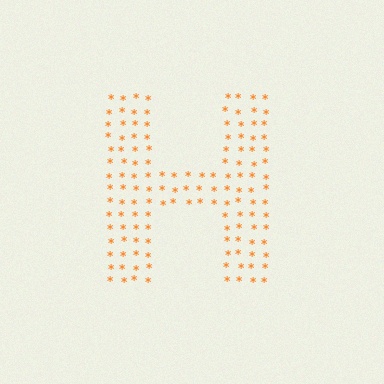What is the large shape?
The large shape is the letter H.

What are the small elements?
The small elements are asterisks.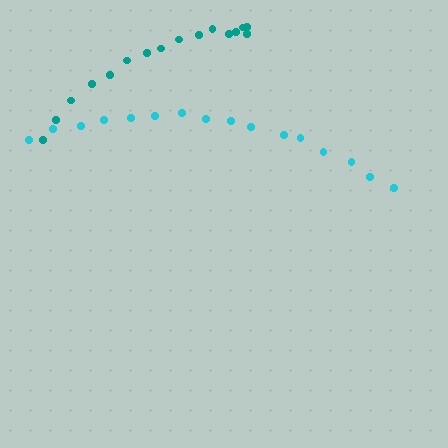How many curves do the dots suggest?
There are 2 distinct paths.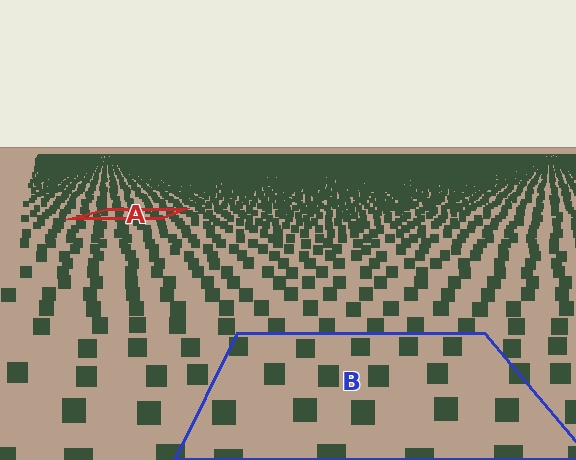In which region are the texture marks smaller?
The texture marks are smaller in region A, because it is farther away.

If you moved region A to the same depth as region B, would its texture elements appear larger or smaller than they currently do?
They would appear larger. At a closer depth, the same texture elements are projected at a bigger on-screen size.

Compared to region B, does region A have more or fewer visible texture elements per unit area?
Region A has more texture elements per unit area — they are packed more densely because it is farther away.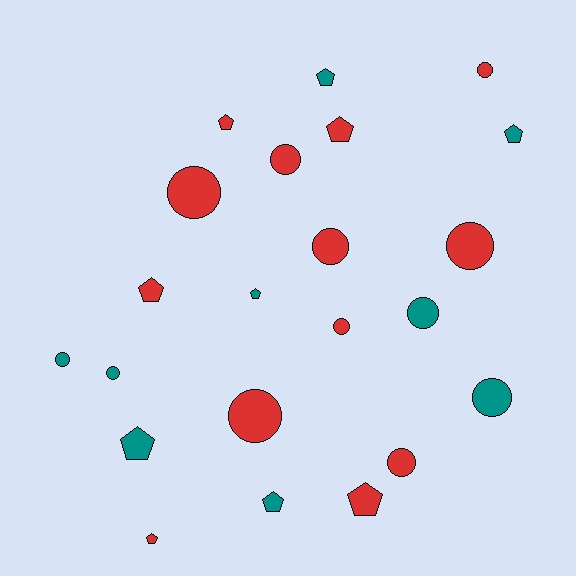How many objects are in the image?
There are 22 objects.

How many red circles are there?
There are 8 red circles.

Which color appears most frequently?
Red, with 13 objects.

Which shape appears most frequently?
Circle, with 12 objects.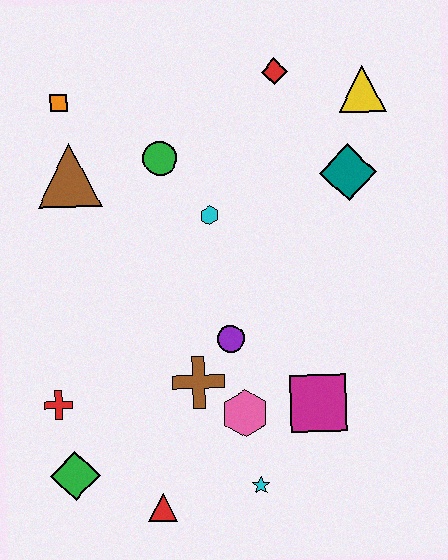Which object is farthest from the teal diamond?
The green diamond is farthest from the teal diamond.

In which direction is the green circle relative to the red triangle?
The green circle is above the red triangle.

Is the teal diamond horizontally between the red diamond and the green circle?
No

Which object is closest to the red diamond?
The yellow triangle is closest to the red diamond.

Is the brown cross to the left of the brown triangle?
No